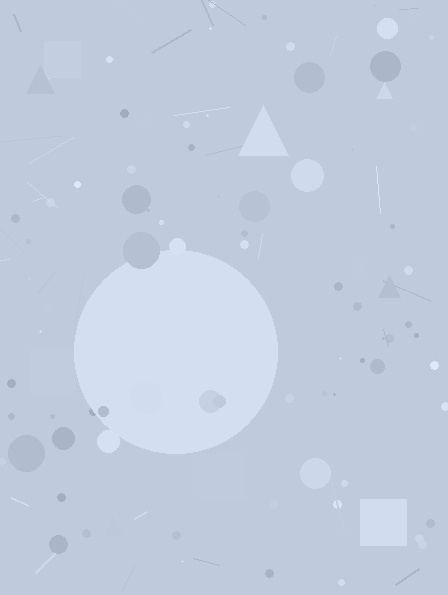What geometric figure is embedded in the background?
A circle is embedded in the background.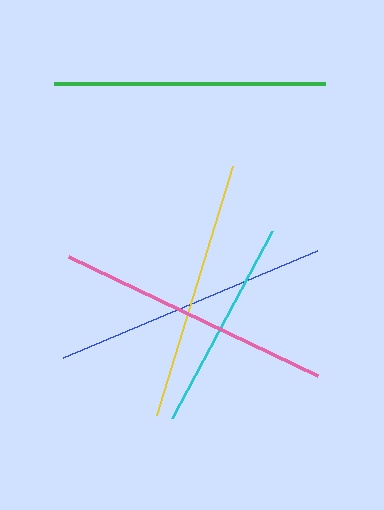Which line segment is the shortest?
The cyan line is the shortest at approximately 211 pixels.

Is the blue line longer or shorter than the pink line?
The pink line is longer than the blue line.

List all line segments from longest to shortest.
From longest to shortest: pink, blue, green, yellow, cyan.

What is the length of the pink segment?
The pink segment is approximately 276 pixels long.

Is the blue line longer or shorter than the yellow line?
The blue line is longer than the yellow line.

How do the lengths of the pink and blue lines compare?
The pink and blue lines are approximately the same length.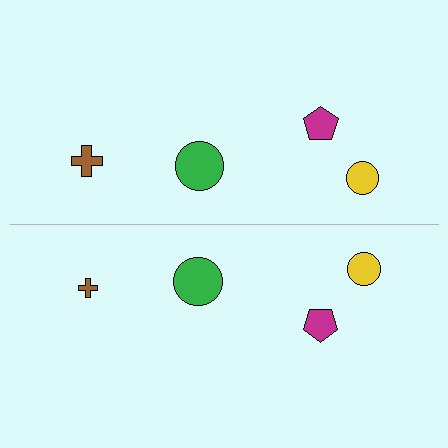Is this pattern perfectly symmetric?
No, the pattern is not perfectly symmetric. The brown cross on the bottom side has a different size than its mirror counterpart.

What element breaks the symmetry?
The brown cross on the bottom side has a different size than its mirror counterpart.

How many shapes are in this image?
There are 8 shapes in this image.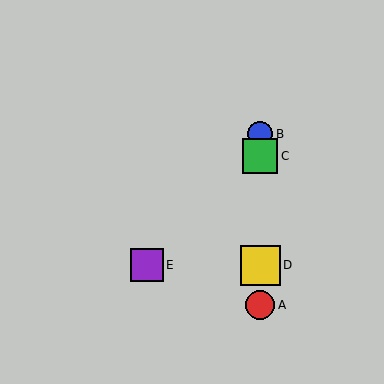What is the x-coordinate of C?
Object C is at x≈260.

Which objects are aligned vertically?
Objects A, B, C, D are aligned vertically.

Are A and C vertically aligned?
Yes, both are at x≈260.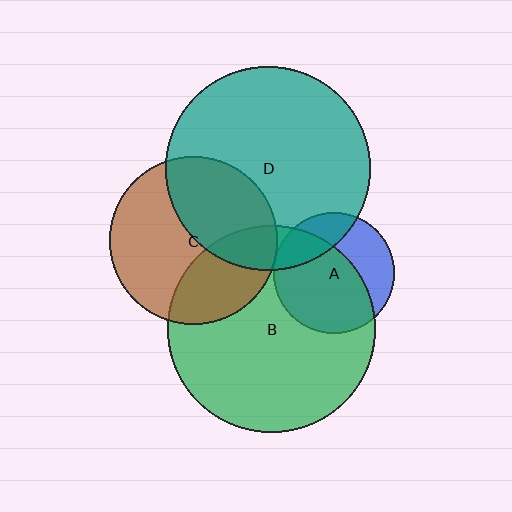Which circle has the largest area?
Circle B (green).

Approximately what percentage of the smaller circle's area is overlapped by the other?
Approximately 25%.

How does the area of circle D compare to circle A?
Approximately 2.9 times.